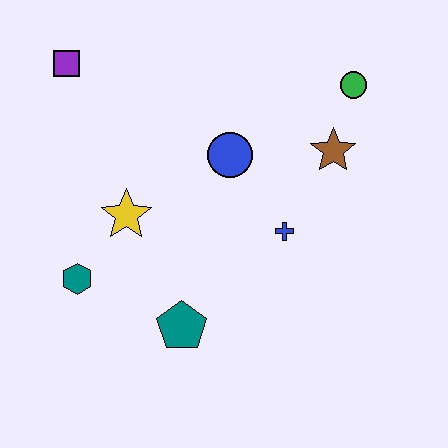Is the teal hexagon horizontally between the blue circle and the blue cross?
No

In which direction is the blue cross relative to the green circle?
The blue cross is below the green circle.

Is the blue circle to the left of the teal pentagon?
No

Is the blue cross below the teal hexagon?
No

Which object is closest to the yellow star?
The teal hexagon is closest to the yellow star.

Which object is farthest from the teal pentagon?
The green circle is farthest from the teal pentagon.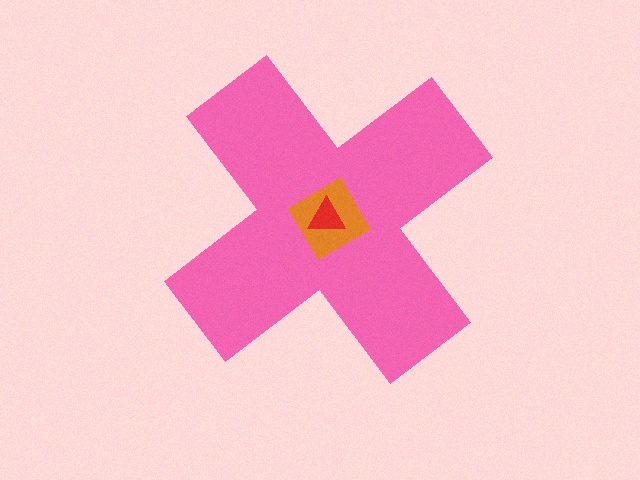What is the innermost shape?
The red triangle.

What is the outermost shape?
The pink cross.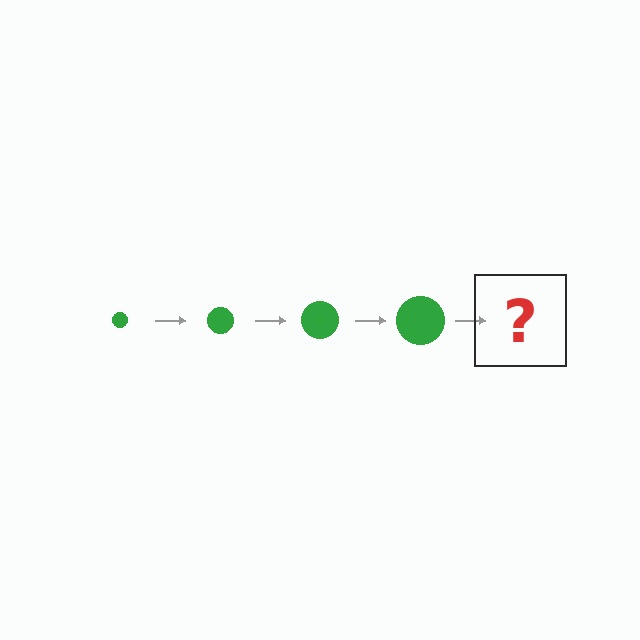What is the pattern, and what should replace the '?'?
The pattern is that the circle gets progressively larger each step. The '?' should be a green circle, larger than the previous one.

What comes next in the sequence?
The next element should be a green circle, larger than the previous one.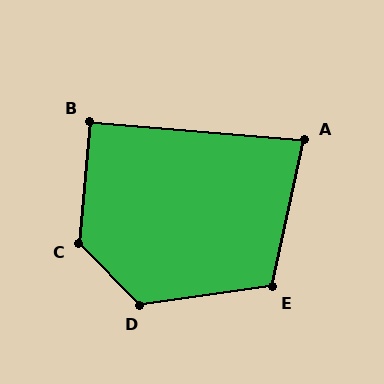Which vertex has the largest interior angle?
C, at approximately 130 degrees.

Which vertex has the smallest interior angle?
A, at approximately 82 degrees.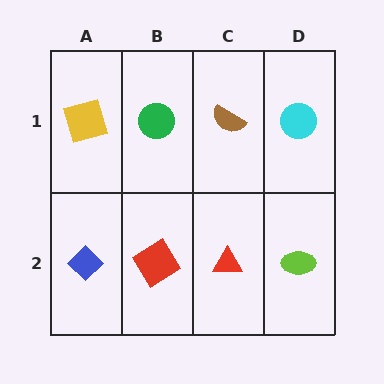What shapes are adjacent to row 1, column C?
A red triangle (row 2, column C), a green circle (row 1, column B), a cyan circle (row 1, column D).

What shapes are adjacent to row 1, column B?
A red diamond (row 2, column B), a yellow square (row 1, column A), a brown semicircle (row 1, column C).